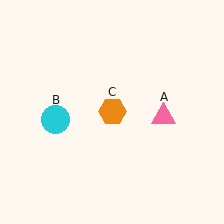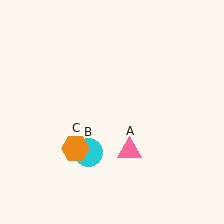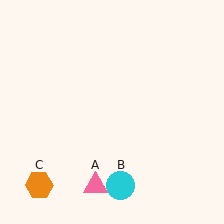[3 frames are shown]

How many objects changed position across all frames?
3 objects changed position: pink triangle (object A), cyan circle (object B), orange hexagon (object C).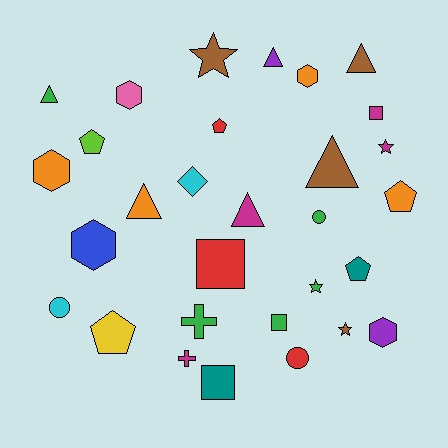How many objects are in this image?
There are 30 objects.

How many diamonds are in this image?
There is 1 diamond.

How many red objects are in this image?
There are 3 red objects.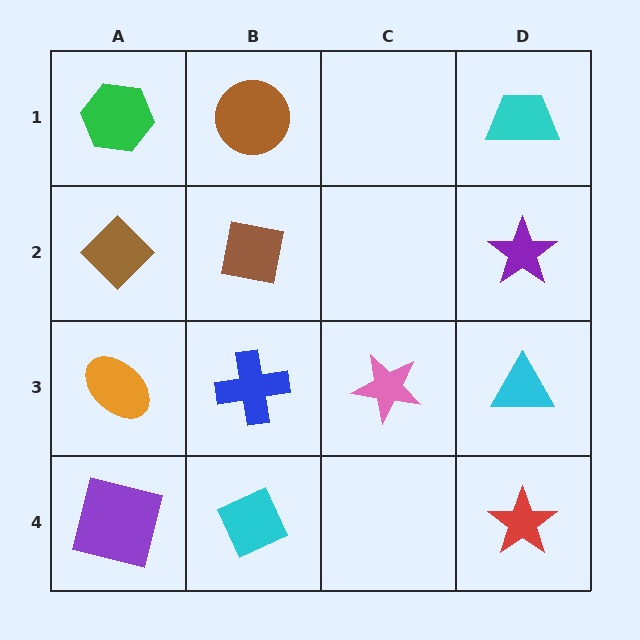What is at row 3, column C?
A pink star.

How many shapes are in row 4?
3 shapes.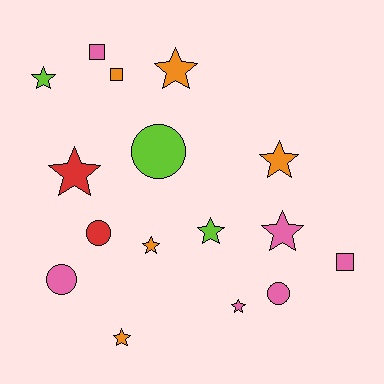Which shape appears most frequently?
Star, with 9 objects.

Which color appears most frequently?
Pink, with 6 objects.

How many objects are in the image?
There are 16 objects.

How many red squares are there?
There are no red squares.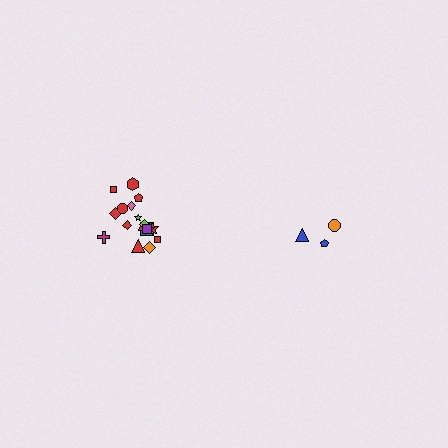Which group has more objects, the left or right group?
The left group.